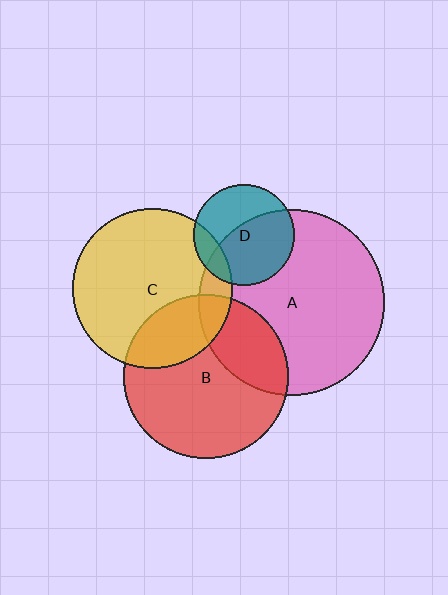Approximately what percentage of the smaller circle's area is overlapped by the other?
Approximately 25%.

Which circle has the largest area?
Circle A (pink).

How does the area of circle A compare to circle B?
Approximately 1.3 times.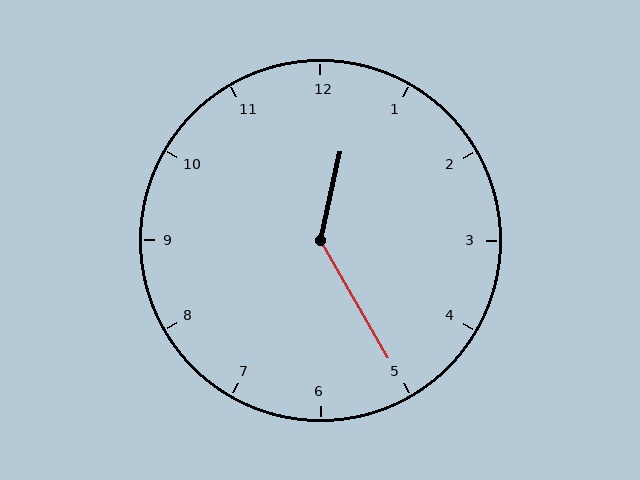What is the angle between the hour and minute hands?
Approximately 138 degrees.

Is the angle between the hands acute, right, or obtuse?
It is obtuse.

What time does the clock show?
12:25.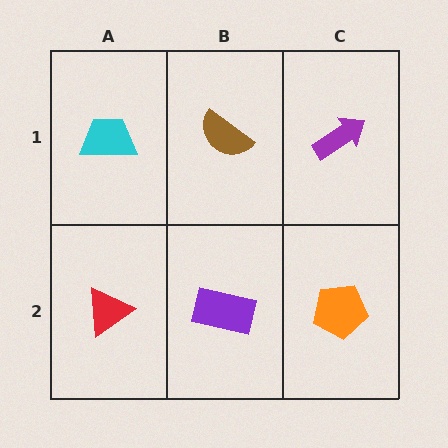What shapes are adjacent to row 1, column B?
A purple rectangle (row 2, column B), a cyan trapezoid (row 1, column A), a purple arrow (row 1, column C).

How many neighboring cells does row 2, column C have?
2.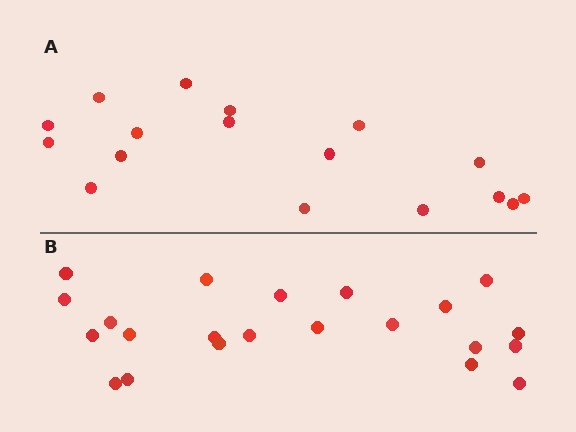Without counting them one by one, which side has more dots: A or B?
Region B (the bottom region) has more dots.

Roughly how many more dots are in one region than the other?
Region B has about 5 more dots than region A.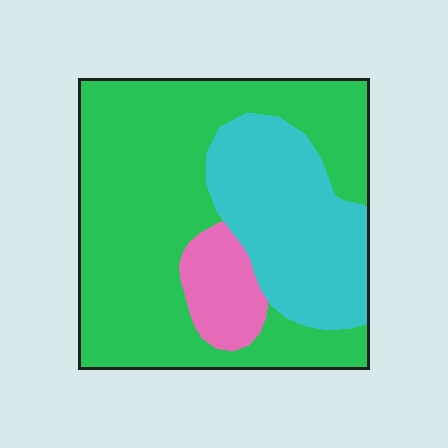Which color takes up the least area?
Pink, at roughly 10%.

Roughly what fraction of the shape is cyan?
Cyan takes up between a sixth and a third of the shape.